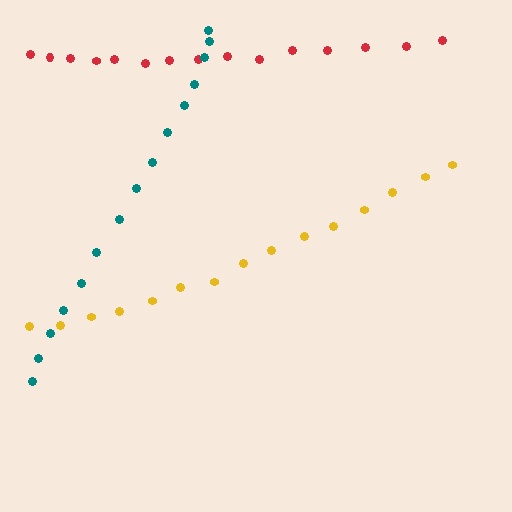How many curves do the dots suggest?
There are 3 distinct paths.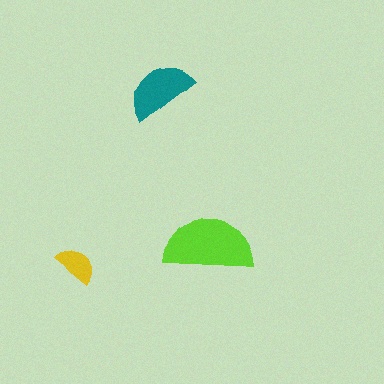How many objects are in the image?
There are 3 objects in the image.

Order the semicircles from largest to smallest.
the lime one, the teal one, the yellow one.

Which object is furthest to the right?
The lime semicircle is rightmost.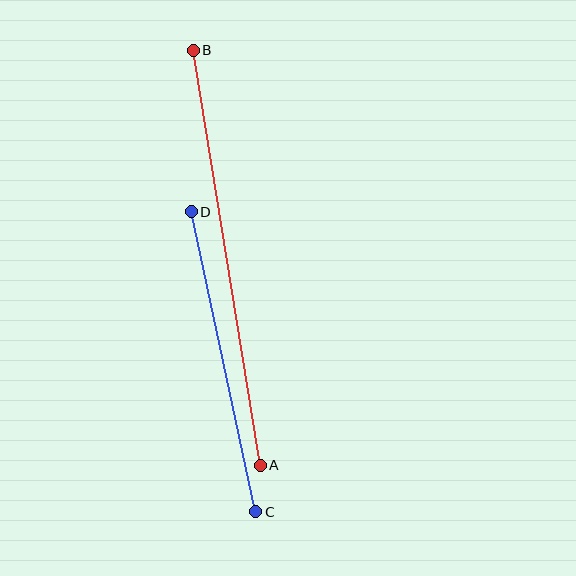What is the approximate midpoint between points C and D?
The midpoint is at approximately (223, 362) pixels.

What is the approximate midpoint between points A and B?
The midpoint is at approximately (227, 258) pixels.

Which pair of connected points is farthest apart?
Points A and B are farthest apart.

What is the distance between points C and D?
The distance is approximately 307 pixels.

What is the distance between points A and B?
The distance is approximately 420 pixels.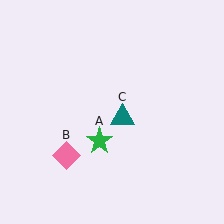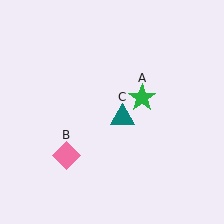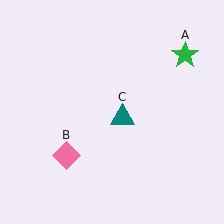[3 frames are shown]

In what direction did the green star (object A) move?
The green star (object A) moved up and to the right.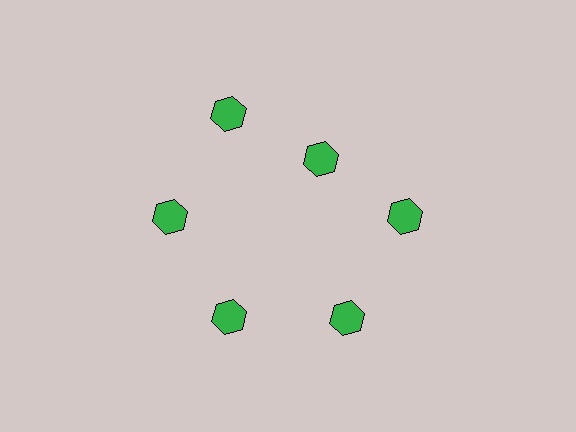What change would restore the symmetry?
The symmetry would be restored by moving it outward, back onto the ring so that all 6 hexagons sit at equal angles and equal distance from the center.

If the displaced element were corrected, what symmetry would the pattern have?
It would have 6-fold rotational symmetry — the pattern would map onto itself every 60 degrees.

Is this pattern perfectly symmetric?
No. The 6 green hexagons are arranged in a ring, but one element near the 1 o'clock position is pulled inward toward the center, breaking the 6-fold rotational symmetry.